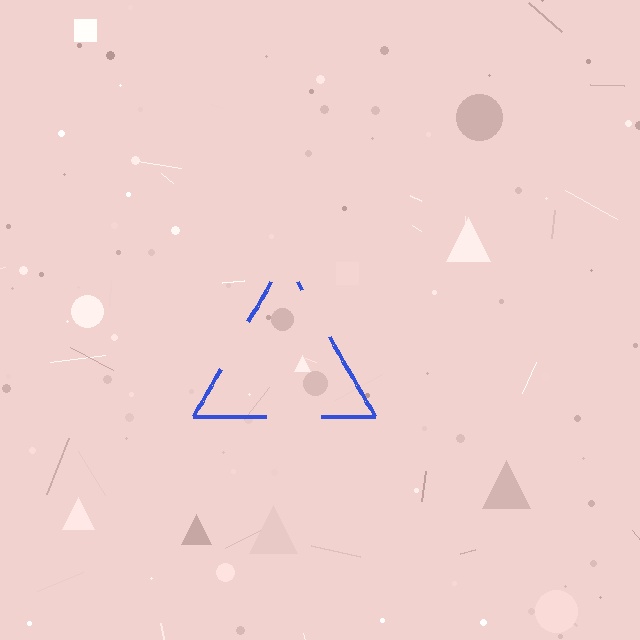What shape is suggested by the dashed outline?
The dashed outline suggests a triangle.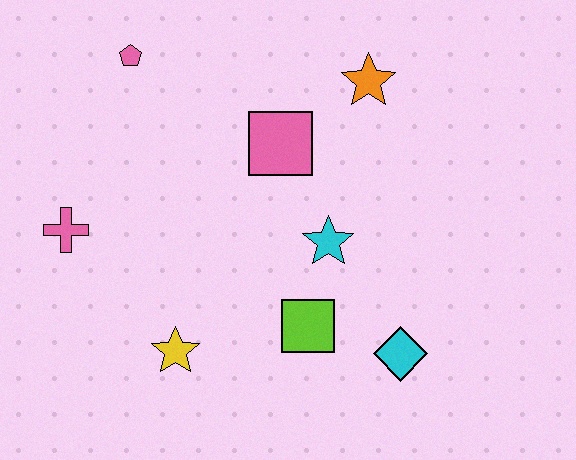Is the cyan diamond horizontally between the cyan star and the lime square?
No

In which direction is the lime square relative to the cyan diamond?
The lime square is to the left of the cyan diamond.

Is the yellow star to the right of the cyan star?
No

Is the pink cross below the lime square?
No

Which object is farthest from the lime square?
The pink pentagon is farthest from the lime square.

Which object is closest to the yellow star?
The lime square is closest to the yellow star.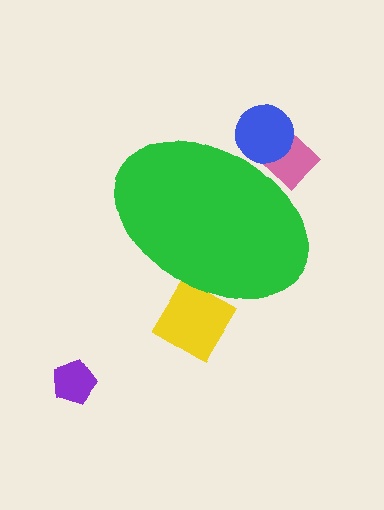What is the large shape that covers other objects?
A green ellipse.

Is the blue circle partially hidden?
Yes, the blue circle is partially hidden behind the green ellipse.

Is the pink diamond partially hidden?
Yes, the pink diamond is partially hidden behind the green ellipse.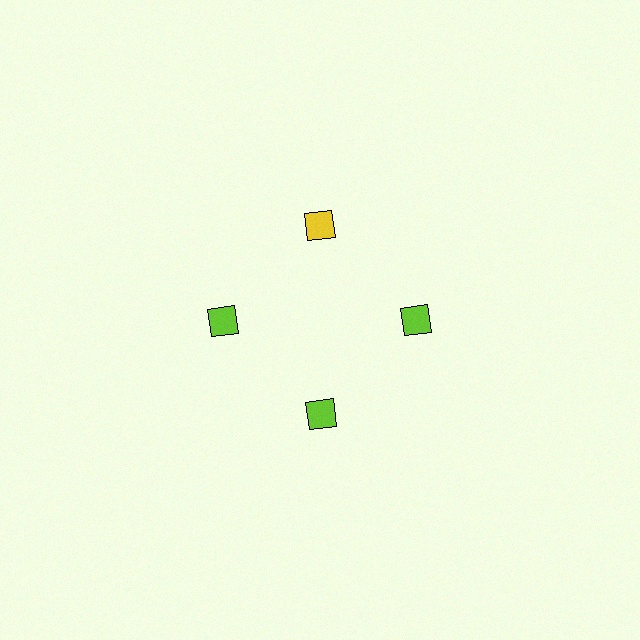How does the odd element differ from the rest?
It has a different color: yellow instead of lime.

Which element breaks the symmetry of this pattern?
The yellow diamond at roughly the 12 o'clock position breaks the symmetry. All other shapes are lime diamonds.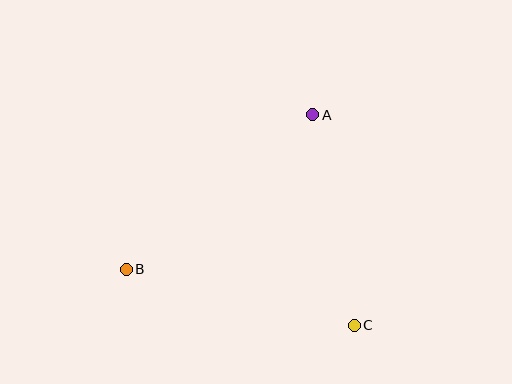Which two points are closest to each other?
Points A and C are closest to each other.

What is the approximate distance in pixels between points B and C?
The distance between B and C is approximately 235 pixels.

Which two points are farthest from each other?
Points A and B are farthest from each other.